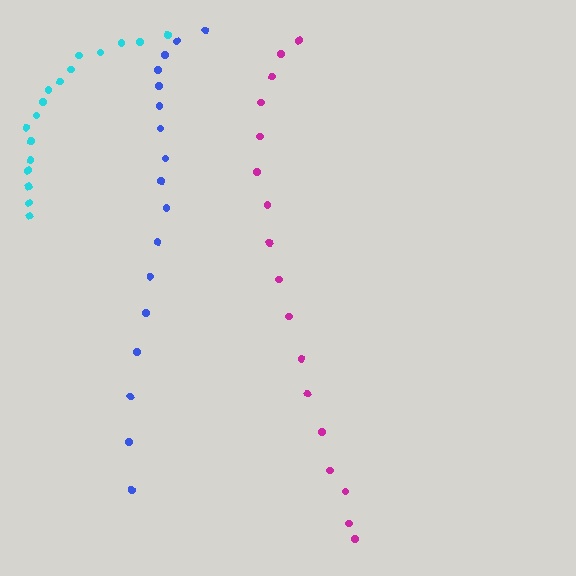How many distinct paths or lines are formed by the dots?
There are 3 distinct paths.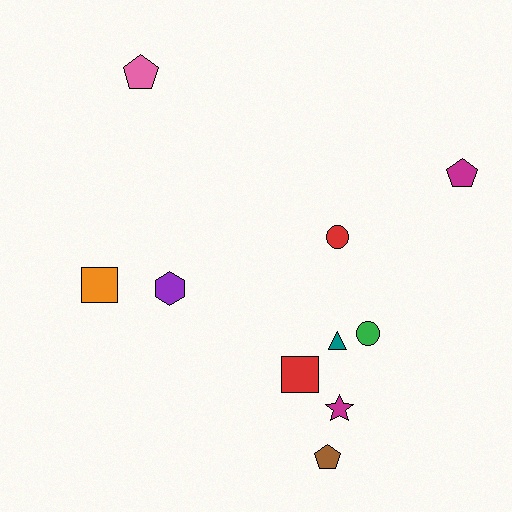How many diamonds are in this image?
There are no diamonds.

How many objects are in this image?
There are 10 objects.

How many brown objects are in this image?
There is 1 brown object.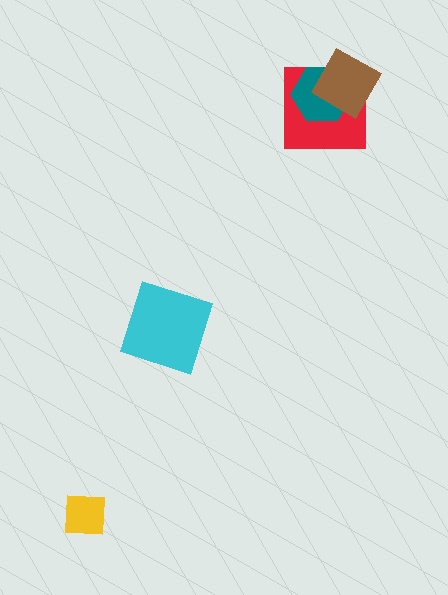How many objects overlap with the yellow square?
0 objects overlap with the yellow square.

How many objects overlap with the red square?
2 objects overlap with the red square.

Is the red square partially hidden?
Yes, it is partially covered by another shape.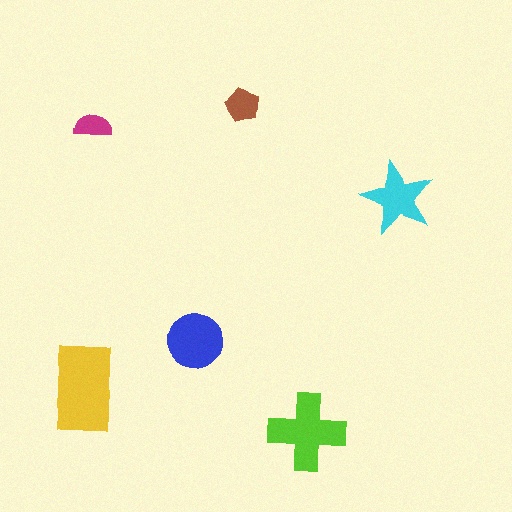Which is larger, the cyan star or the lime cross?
The lime cross.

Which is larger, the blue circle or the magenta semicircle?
The blue circle.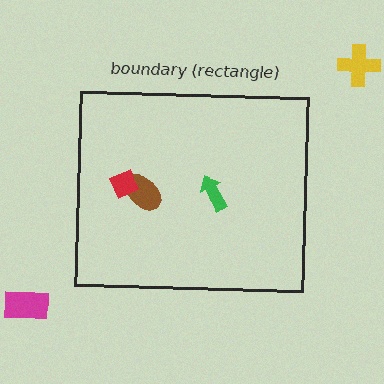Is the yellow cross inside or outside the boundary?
Outside.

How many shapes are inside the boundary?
3 inside, 2 outside.